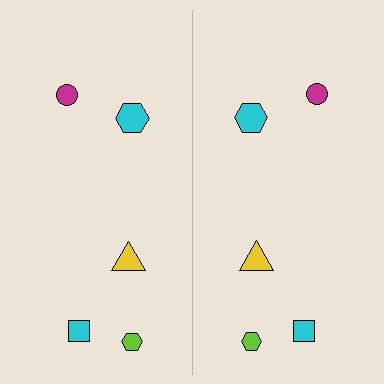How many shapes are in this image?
There are 10 shapes in this image.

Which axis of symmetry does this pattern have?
The pattern has a vertical axis of symmetry running through the center of the image.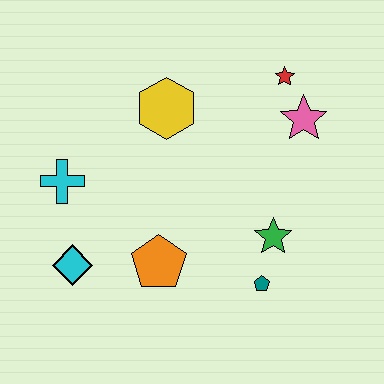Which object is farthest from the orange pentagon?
The red star is farthest from the orange pentagon.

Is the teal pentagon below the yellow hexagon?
Yes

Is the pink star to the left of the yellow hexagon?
No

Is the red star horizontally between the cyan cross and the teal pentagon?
No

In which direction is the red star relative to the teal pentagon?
The red star is above the teal pentagon.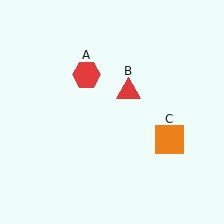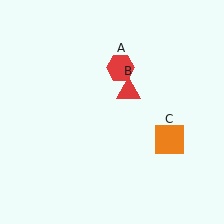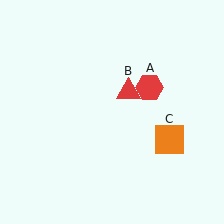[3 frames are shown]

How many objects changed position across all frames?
1 object changed position: red hexagon (object A).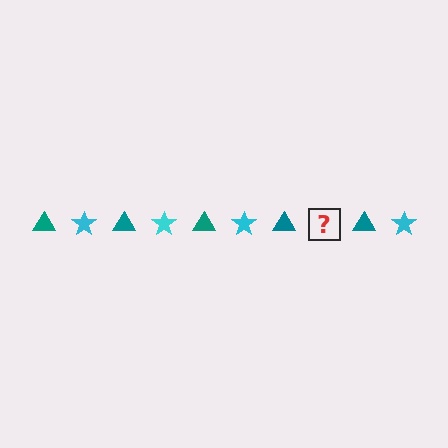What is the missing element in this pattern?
The missing element is a cyan star.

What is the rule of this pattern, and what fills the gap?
The rule is that the pattern alternates between teal triangle and cyan star. The gap should be filled with a cyan star.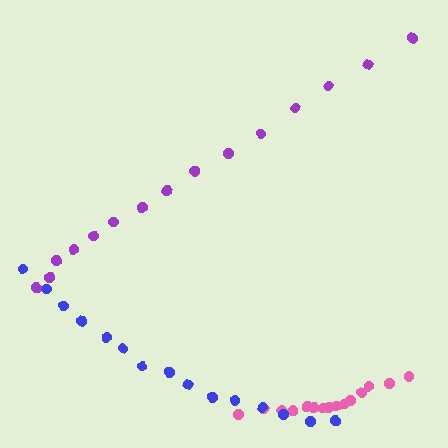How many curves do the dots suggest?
There are 3 distinct paths.